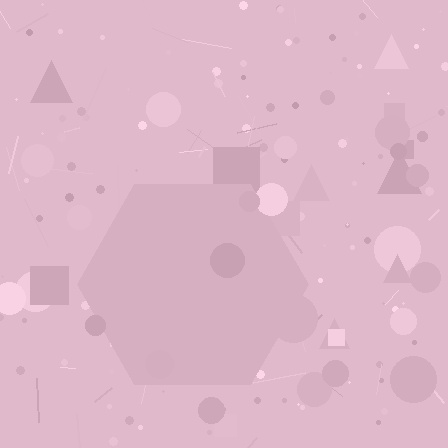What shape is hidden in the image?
A hexagon is hidden in the image.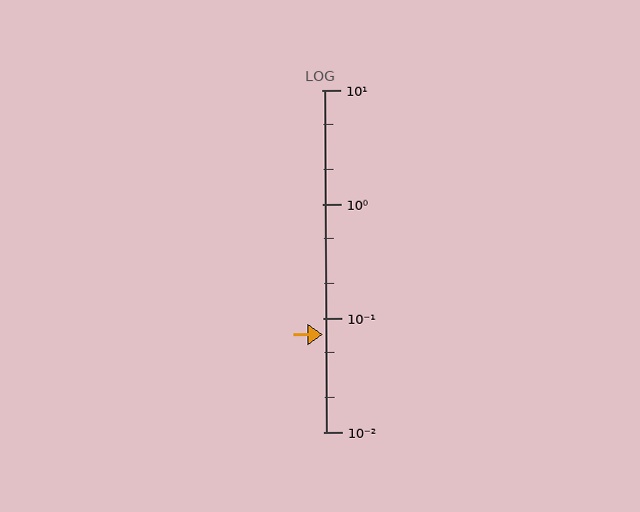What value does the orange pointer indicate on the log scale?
The pointer indicates approximately 0.071.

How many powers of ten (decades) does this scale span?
The scale spans 3 decades, from 0.01 to 10.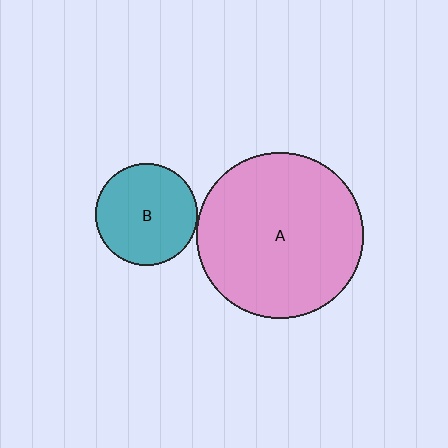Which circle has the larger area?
Circle A (pink).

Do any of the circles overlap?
No, none of the circles overlap.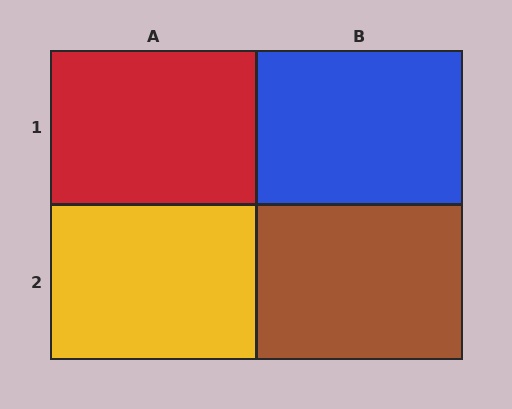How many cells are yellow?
1 cell is yellow.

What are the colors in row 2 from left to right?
Yellow, brown.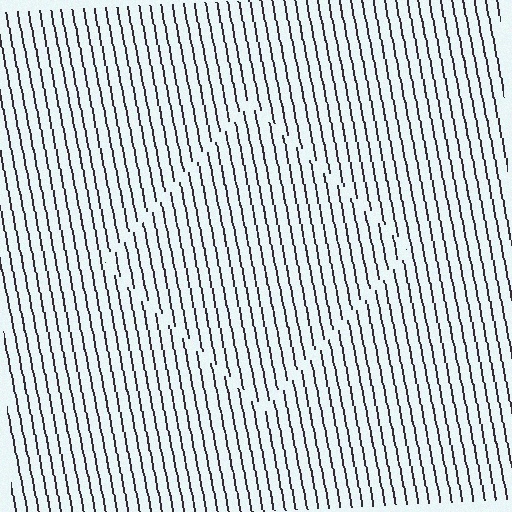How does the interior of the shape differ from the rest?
The interior of the shape contains the same grating, shifted by half a period — the contour is defined by the phase discontinuity where line-ends from the inner and outer gratings abut.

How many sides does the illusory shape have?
4 sides — the line-ends trace a square.